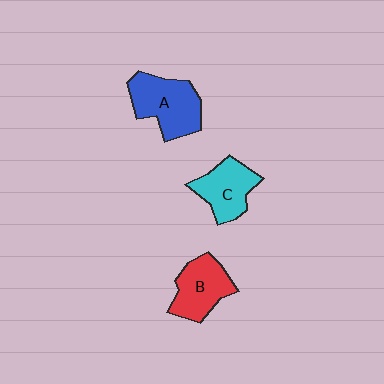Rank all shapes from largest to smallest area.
From largest to smallest: A (blue), B (red), C (cyan).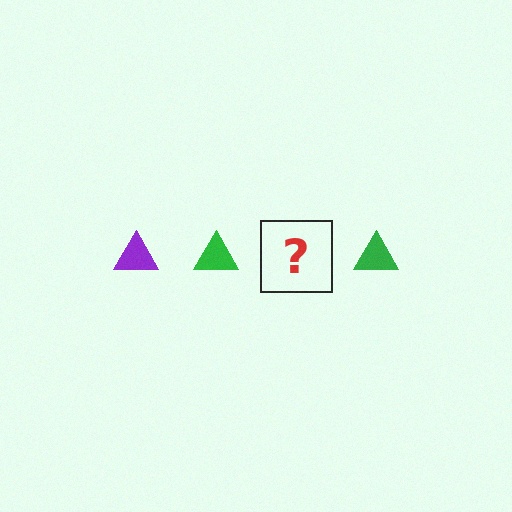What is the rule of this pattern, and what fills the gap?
The rule is that the pattern cycles through purple, green triangles. The gap should be filled with a purple triangle.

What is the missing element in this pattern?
The missing element is a purple triangle.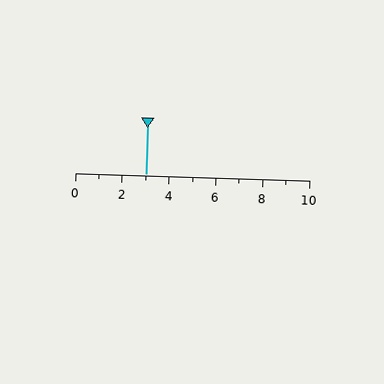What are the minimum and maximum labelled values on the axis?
The axis runs from 0 to 10.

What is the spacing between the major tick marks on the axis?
The major ticks are spaced 2 apart.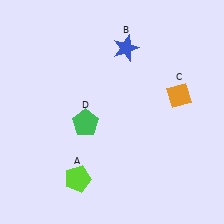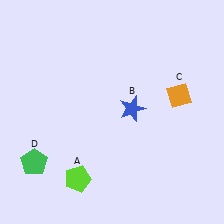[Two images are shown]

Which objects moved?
The objects that moved are: the blue star (B), the green pentagon (D).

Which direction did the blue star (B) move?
The blue star (B) moved down.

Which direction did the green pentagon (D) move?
The green pentagon (D) moved left.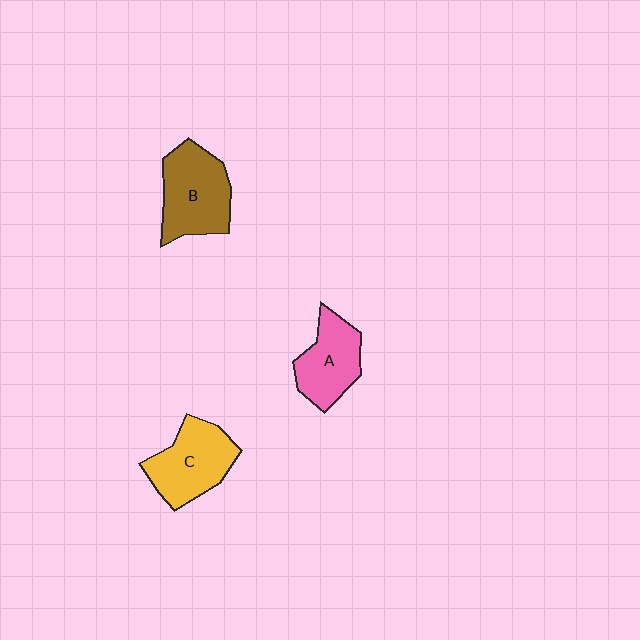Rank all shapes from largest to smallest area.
From largest to smallest: B (brown), C (yellow), A (pink).